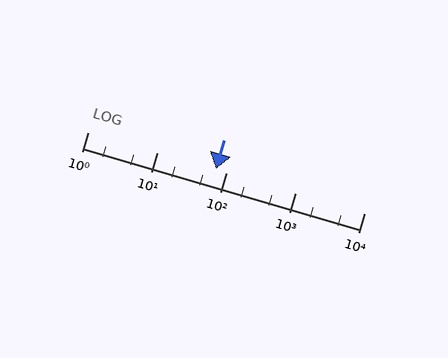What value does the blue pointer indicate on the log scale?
The pointer indicates approximately 71.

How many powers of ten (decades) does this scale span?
The scale spans 4 decades, from 1 to 10000.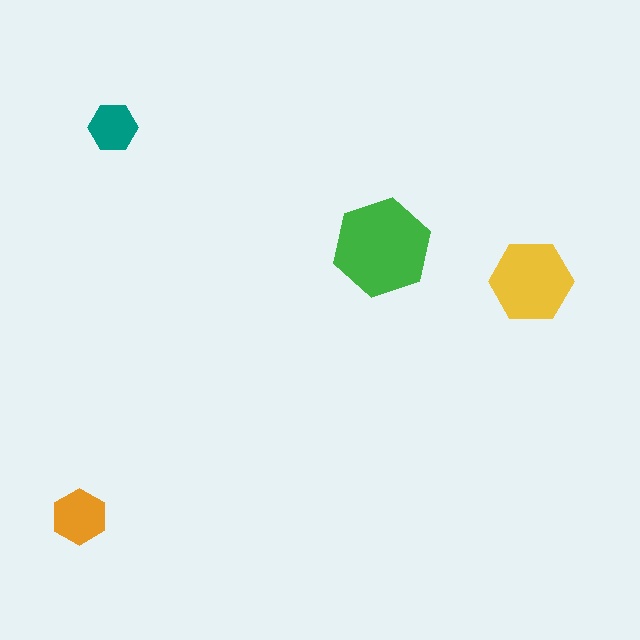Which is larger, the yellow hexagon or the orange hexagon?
The yellow one.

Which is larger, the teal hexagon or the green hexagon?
The green one.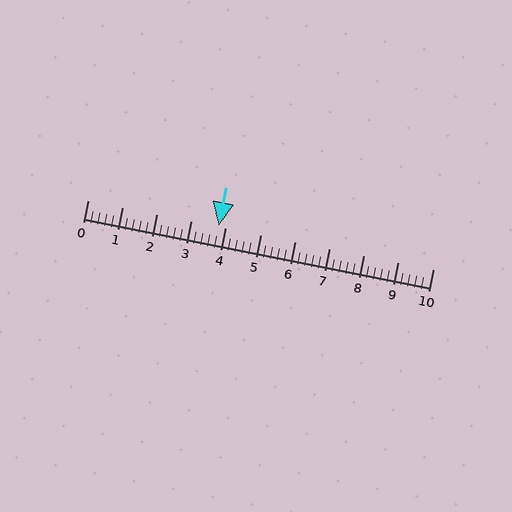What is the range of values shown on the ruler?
The ruler shows values from 0 to 10.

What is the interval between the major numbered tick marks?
The major tick marks are spaced 1 units apart.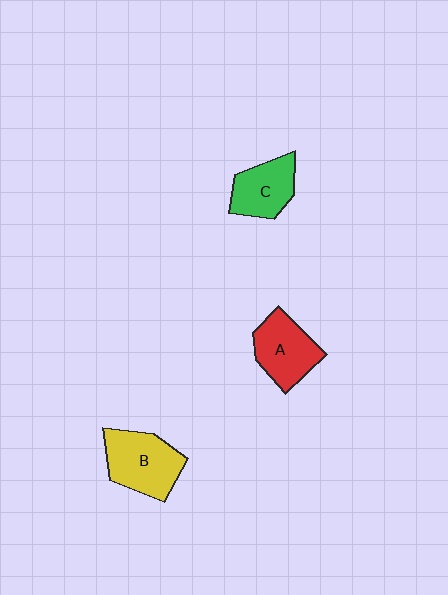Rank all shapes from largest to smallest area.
From largest to smallest: B (yellow), A (red), C (green).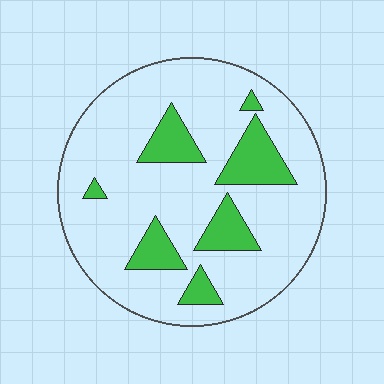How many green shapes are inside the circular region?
7.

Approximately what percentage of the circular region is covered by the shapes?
Approximately 20%.